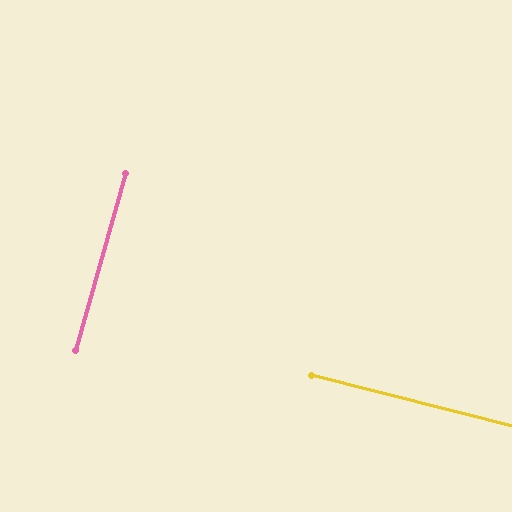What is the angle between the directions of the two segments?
Approximately 89 degrees.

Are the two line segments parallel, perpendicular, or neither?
Perpendicular — they meet at approximately 89°.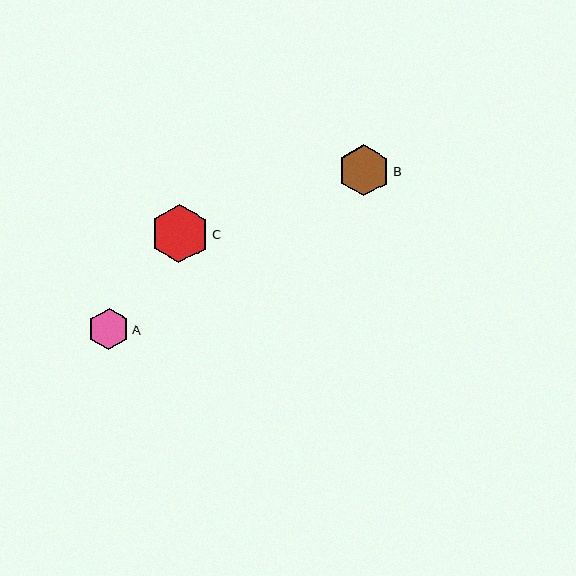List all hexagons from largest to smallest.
From largest to smallest: C, B, A.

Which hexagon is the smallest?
Hexagon A is the smallest with a size of approximately 41 pixels.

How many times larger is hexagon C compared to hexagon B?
Hexagon C is approximately 1.1 times the size of hexagon B.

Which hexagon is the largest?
Hexagon C is the largest with a size of approximately 59 pixels.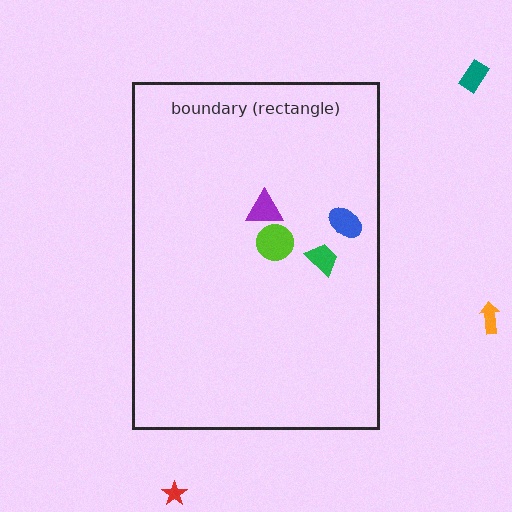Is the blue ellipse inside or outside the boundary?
Inside.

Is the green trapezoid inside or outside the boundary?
Inside.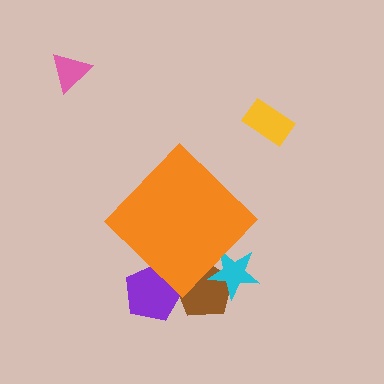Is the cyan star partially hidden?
Yes, the cyan star is partially hidden behind the orange diamond.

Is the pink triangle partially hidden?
No, the pink triangle is fully visible.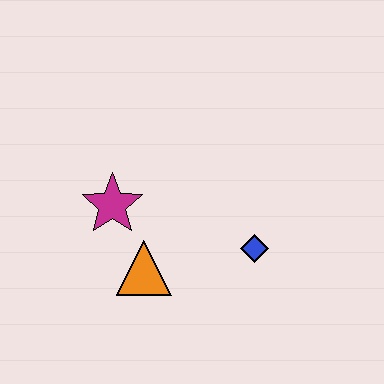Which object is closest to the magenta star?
The orange triangle is closest to the magenta star.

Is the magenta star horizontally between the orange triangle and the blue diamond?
No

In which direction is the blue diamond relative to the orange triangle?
The blue diamond is to the right of the orange triangle.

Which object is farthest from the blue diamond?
The magenta star is farthest from the blue diamond.